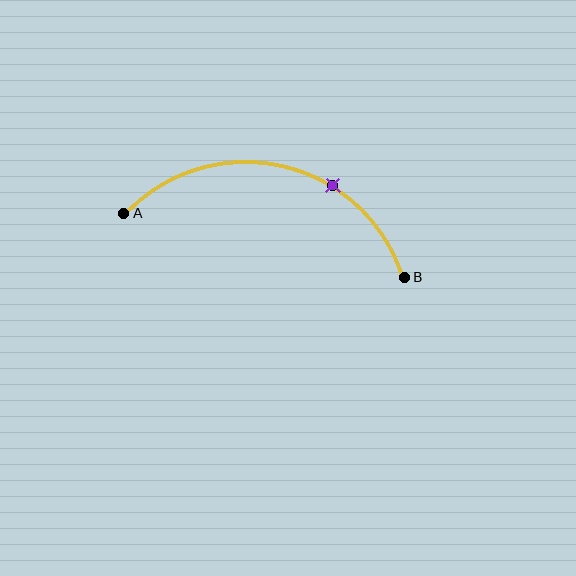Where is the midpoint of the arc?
The arc midpoint is the point on the curve farthest from the straight line joining A and B. It sits above that line.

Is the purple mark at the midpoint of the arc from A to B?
No. The purple mark lies on the arc but is closer to endpoint B. The arc midpoint would be at the point on the curve equidistant along the arc from both A and B.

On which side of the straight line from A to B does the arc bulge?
The arc bulges above the straight line connecting A and B.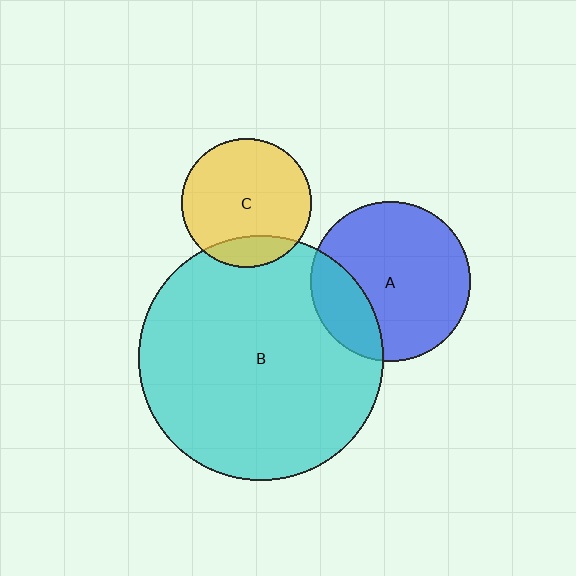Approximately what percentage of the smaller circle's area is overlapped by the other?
Approximately 25%.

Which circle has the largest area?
Circle B (cyan).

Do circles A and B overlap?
Yes.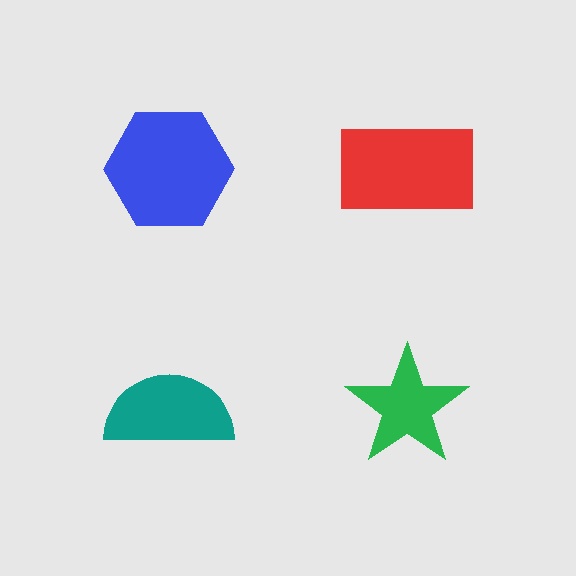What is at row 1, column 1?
A blue hexagon.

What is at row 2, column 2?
A green star.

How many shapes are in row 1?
2 shapes.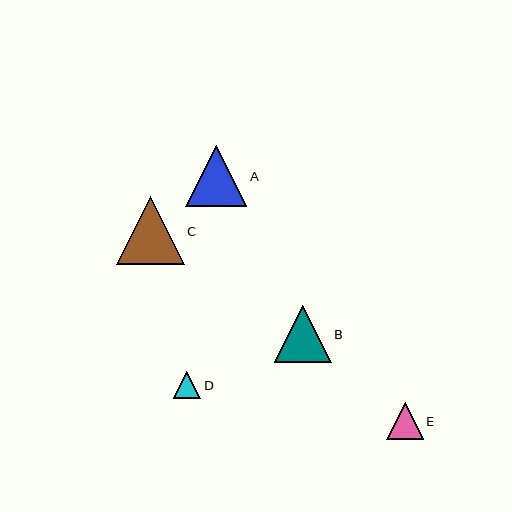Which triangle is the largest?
Triangle C is the largest with a size of approximately 68 pixels.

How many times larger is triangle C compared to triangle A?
Triangle C is approximately 1.1 times the size of triangle A.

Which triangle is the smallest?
Triangle D is the smallest with a size of approximately 27 pixels.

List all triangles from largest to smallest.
From largest to smallest: C, A, B, E, D.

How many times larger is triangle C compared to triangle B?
Triangle C is approximately 1.2 times the size of triangle B.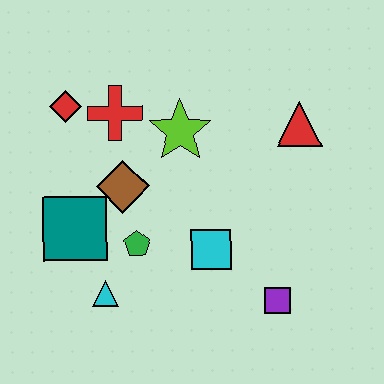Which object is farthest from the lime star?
The purple square is farthest from the lime star.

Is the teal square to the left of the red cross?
Yes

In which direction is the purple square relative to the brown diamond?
The purple square is to the right of the brown diamond.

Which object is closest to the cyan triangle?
The green pentagon is closest to the cyan triangle.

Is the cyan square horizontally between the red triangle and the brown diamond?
Yes